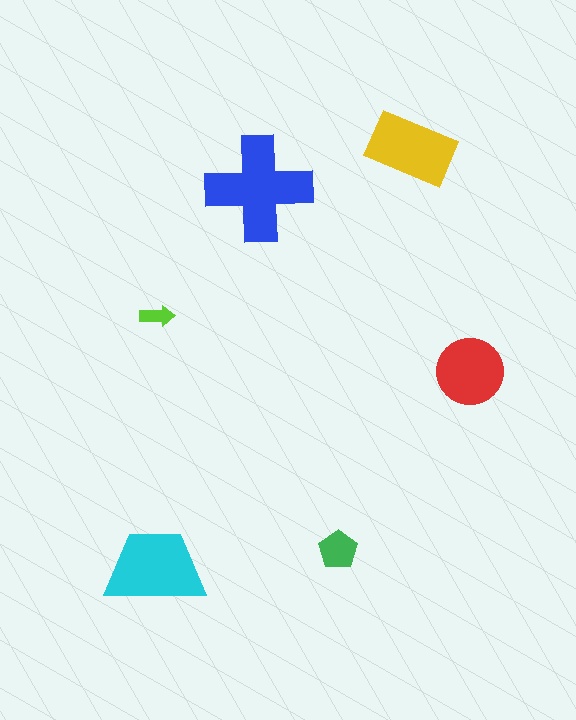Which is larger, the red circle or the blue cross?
The blue cross.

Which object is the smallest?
The lime arrow.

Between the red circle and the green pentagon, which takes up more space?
The red circle.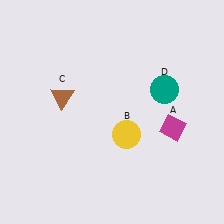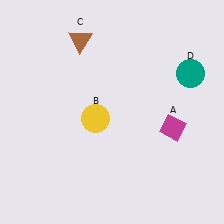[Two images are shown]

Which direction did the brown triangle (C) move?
The brown triangle (C) moved up.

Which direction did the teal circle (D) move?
The teal circle (D) moved right.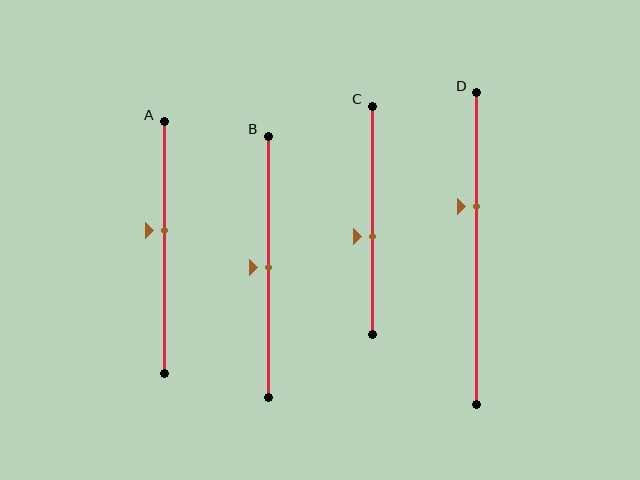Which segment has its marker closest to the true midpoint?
Segment B has its marker closest to the true midpoint.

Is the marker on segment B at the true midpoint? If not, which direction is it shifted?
Yes, the marker on segment B is at the true midpoint.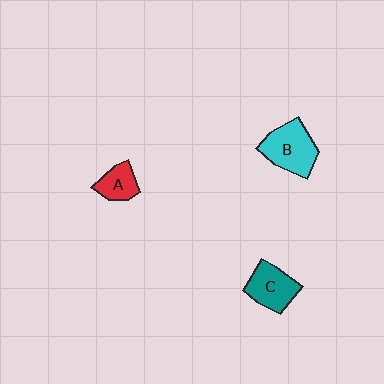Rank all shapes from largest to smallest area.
From largest to smallest: B (cyan), C (teal), A (red).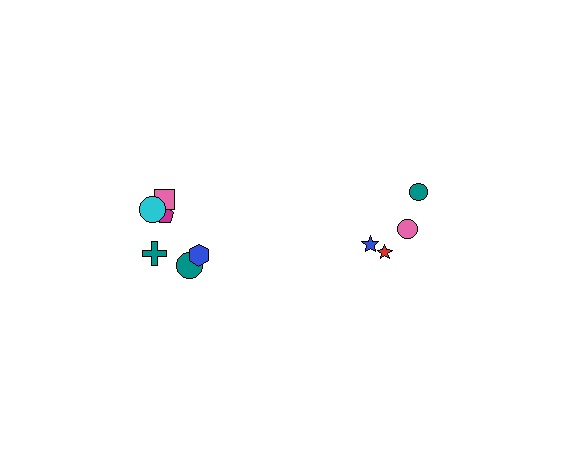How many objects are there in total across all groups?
There are 10 objects.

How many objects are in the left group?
There are 6 objects.